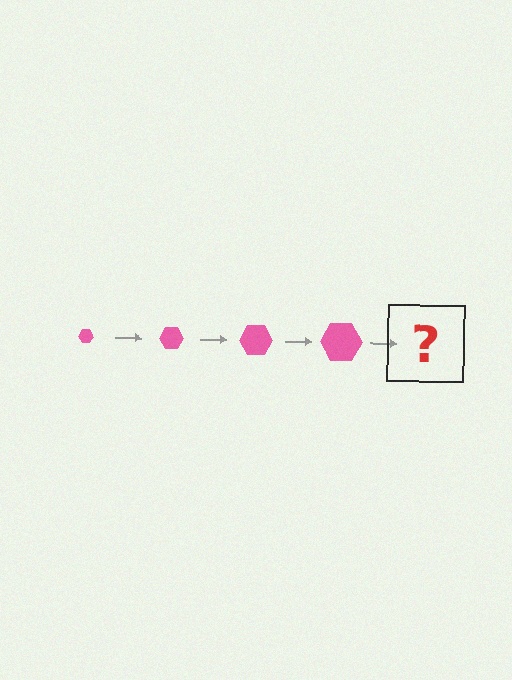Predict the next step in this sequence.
The next step is a pink hexagon, larger than the previous one.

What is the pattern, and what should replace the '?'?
The pattern is that the hexagon gets progressively larger each step. The '?' should be a pink hexagon, larger than the previous one.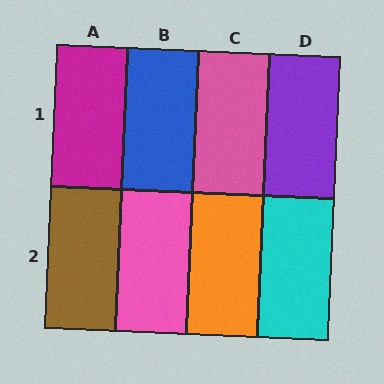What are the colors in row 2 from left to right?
Brown, pink, orange, cyan.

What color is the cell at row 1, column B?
Blue.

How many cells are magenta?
1 cell is magenta.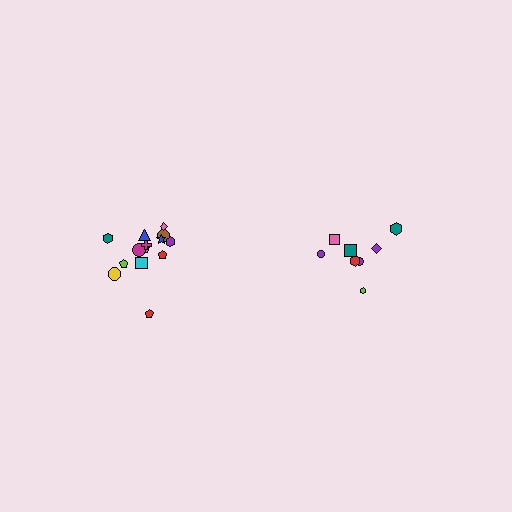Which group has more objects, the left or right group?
The left group.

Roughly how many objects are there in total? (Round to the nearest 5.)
Roughly 25 objects in total.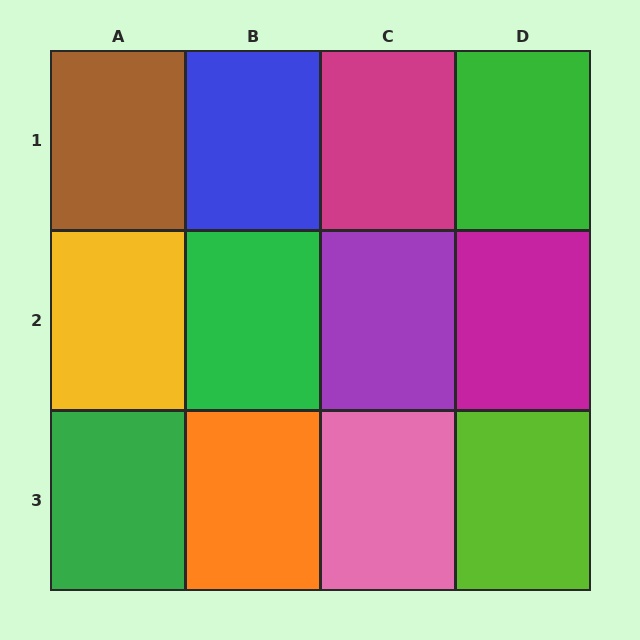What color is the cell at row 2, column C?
Purple.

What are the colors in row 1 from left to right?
Brown, blue, magenta, green.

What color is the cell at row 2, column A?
Yellow.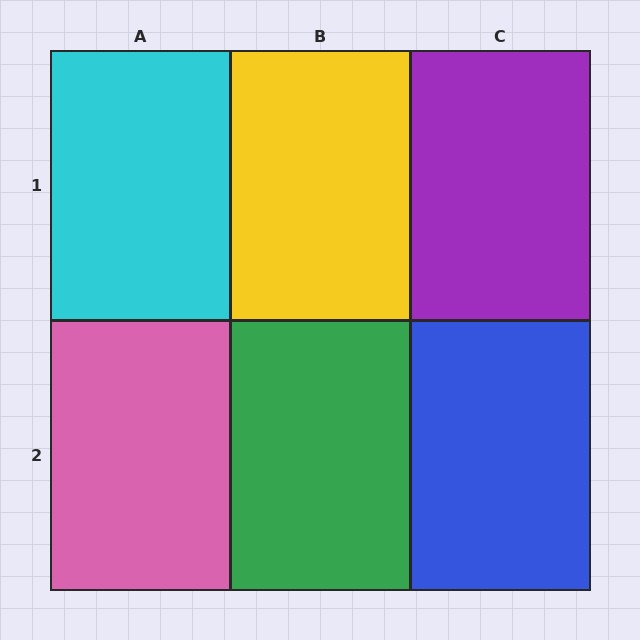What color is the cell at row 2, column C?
Blue.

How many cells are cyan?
1 cell is cyan.